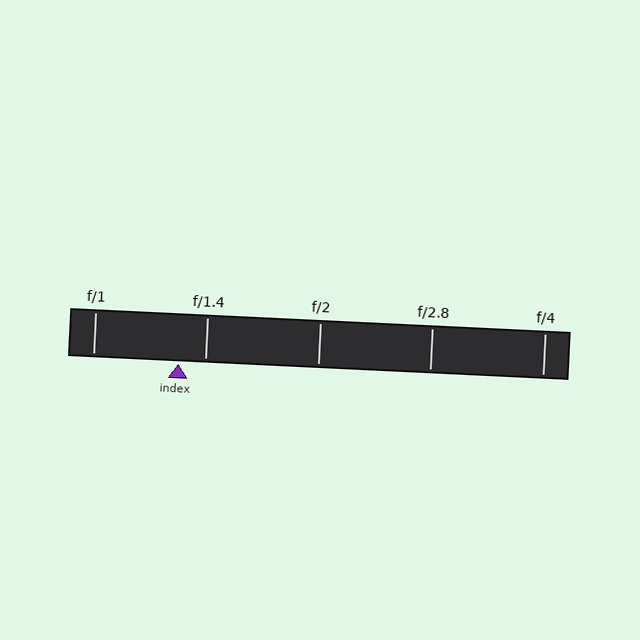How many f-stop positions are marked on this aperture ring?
There are 5 f-stop positions marked.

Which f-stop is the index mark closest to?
The index mark is closest to f/1.4.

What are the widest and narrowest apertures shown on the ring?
The widest aperture shown is f/1 and the narrowest is f/4.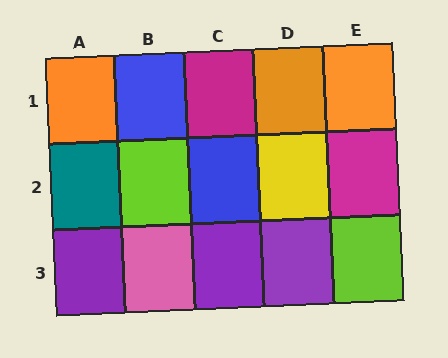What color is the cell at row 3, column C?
Purple.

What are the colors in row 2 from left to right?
Teal, lime, blue, yellow, magenta.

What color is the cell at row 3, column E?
Lime.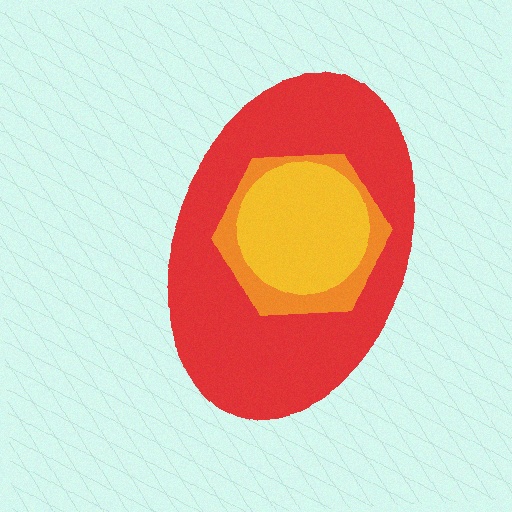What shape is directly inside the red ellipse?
The orange hexagon.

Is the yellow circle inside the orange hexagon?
Yes.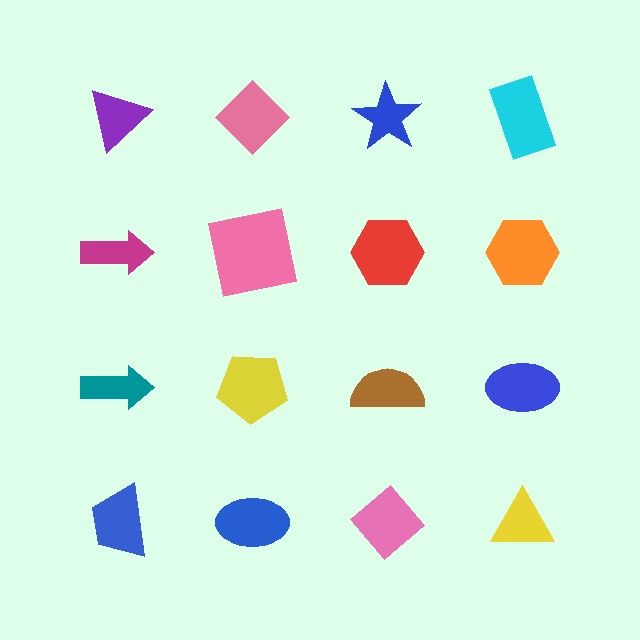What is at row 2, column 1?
A magenta arrow.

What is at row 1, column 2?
A pink diamond.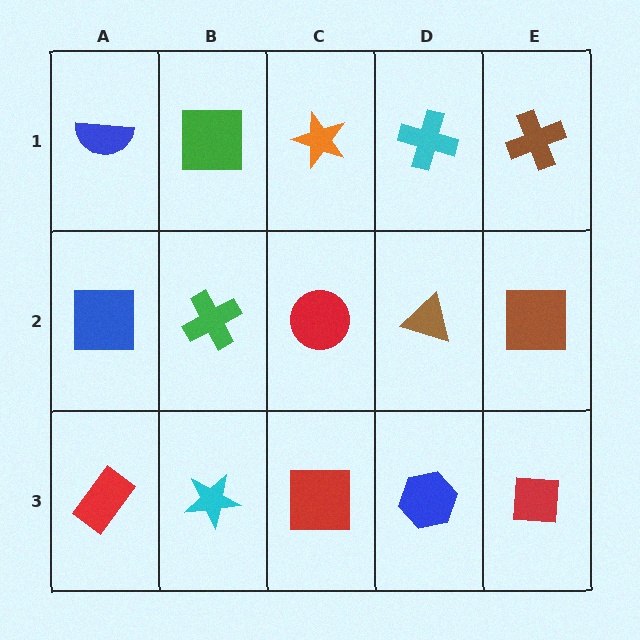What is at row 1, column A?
A blue semicircle.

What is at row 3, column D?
A blue hexagon.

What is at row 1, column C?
An orange star.